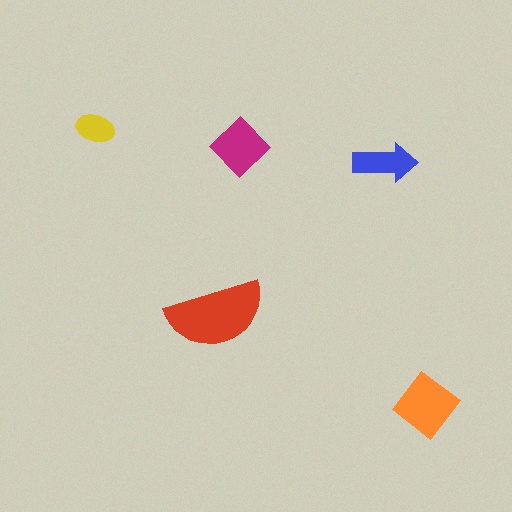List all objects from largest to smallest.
The red semicircle, the orange diamond, the magenta diamond, the blue arrow, the yellow ellipse.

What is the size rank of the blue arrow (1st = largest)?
4th.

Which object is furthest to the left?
The yellow ellipse is leftmost.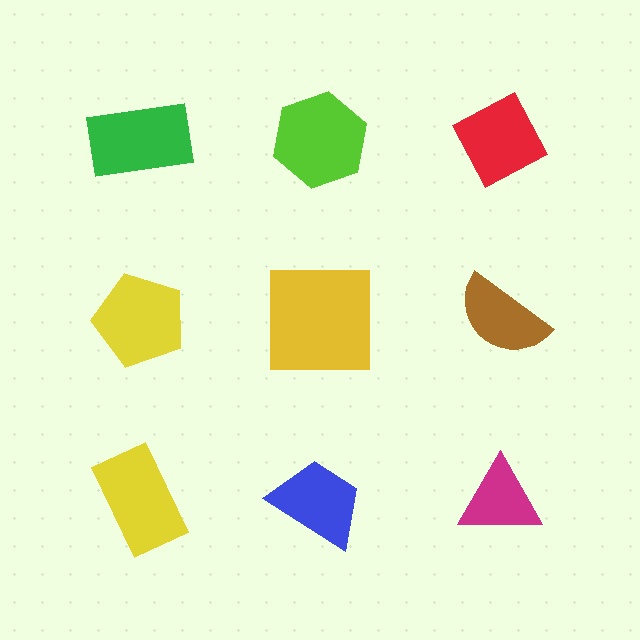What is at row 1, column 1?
A green rectangle.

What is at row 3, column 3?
A magenta triangle.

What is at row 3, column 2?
A blue trapezoid.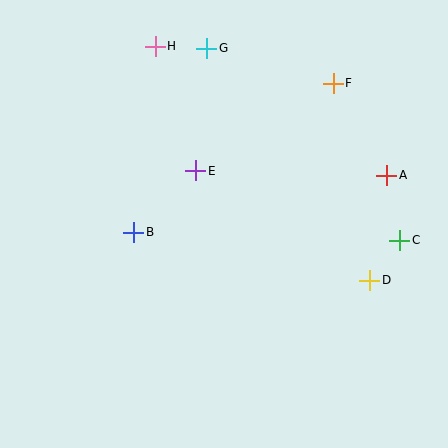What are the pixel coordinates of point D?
Point D is at (370, 280).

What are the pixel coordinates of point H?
Point H is at (155, 46).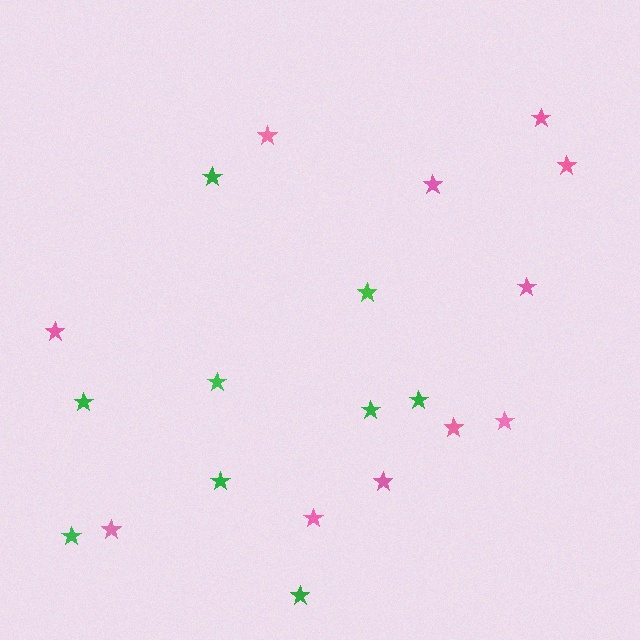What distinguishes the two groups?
There are 2 groups: one group of pink stars (11) and one group of green stars (9).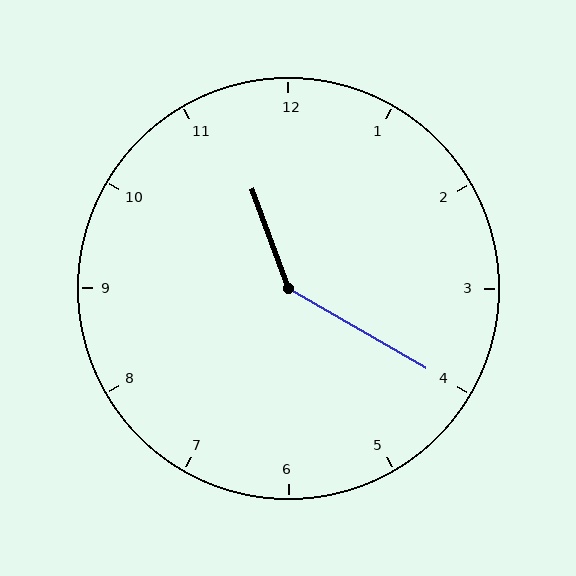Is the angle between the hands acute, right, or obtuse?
It is obtuse.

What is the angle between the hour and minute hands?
Approximately 140 degrees.